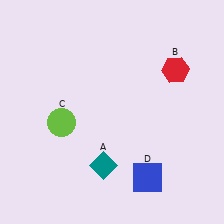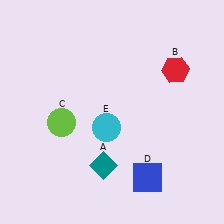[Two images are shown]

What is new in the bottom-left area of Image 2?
A cyan circle (E) was added in the bottom-left area of Image 2.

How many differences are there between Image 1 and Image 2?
There is 1 difference between the two images.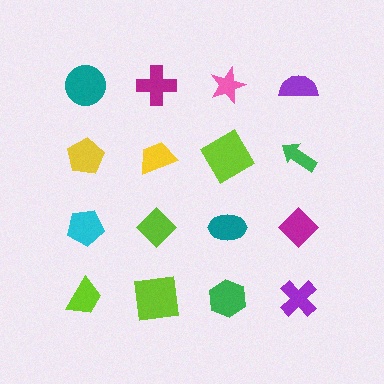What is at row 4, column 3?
A green hexagon.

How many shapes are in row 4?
4 shapes.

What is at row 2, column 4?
A green arrow.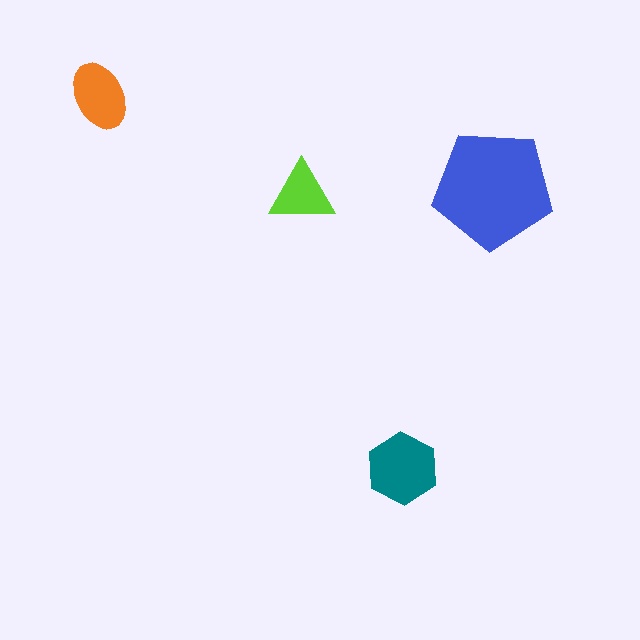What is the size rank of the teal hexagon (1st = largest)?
2nd.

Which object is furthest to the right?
The blue pentagon is rightmost.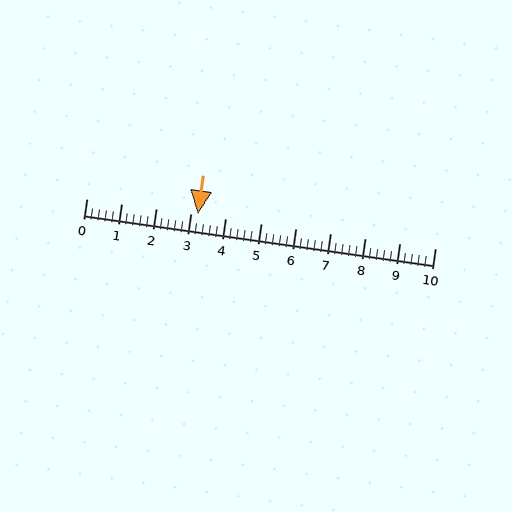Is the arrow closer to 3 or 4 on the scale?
The arrow is closer to 3.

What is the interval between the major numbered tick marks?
The major tick marks are spaced 1 units apart.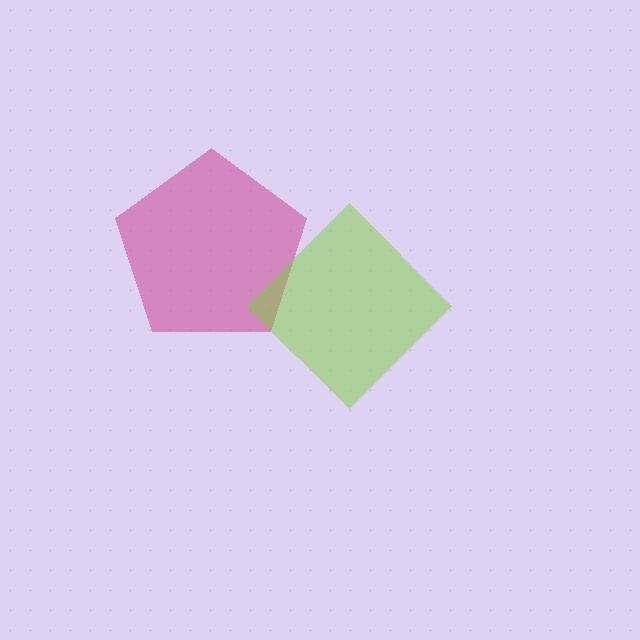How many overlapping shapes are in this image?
There are 2 overlapping shapes in the image.